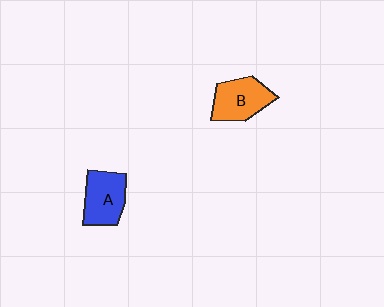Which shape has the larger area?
Shape B (orange).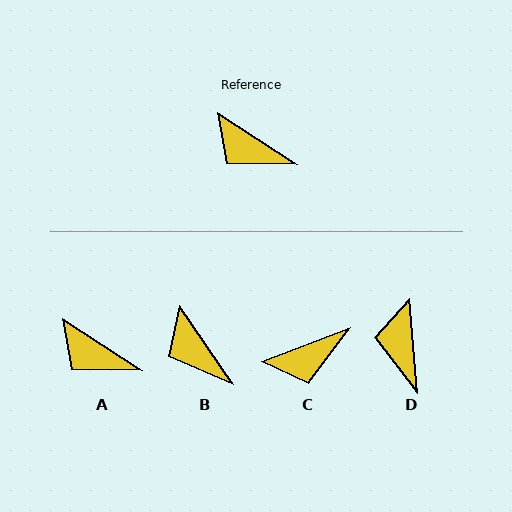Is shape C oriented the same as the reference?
No, it is off by about 54 degrees.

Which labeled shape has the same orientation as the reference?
A.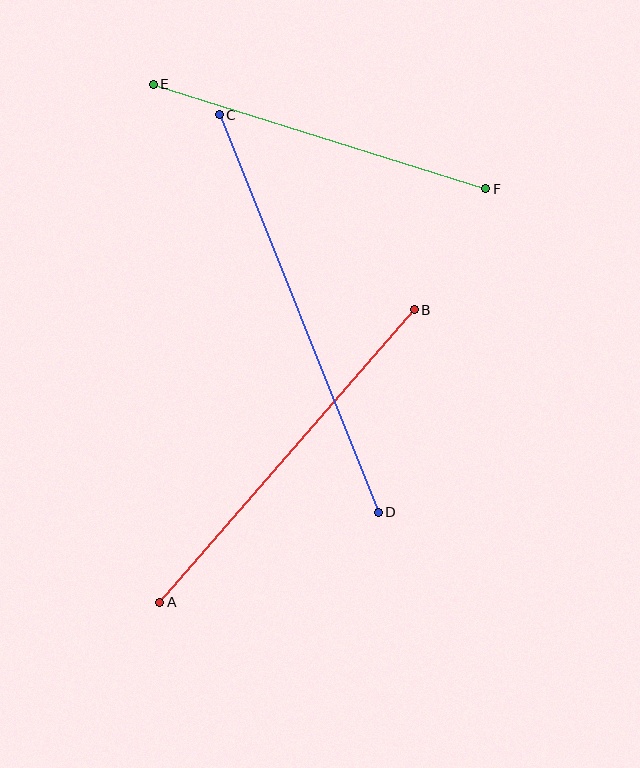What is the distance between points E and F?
The distance is approximately 348 pixels.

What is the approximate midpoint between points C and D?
The midpoint is at approximately (299, 314) pixels.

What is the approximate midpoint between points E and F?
The midpoint is at approximately (320, 136) pixels.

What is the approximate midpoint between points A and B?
The midpoint is at approximately (287, 456) pixels.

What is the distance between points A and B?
The distance is approximately 387 pixels.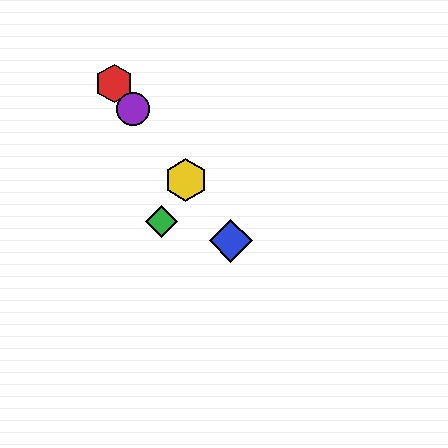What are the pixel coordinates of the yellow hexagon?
The yellow hexagon is at (186, 180).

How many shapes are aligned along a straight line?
4 shapes (the red hexagon, the blue diamond, the yellow hexagon, the purple circle) are aligned along a straight line.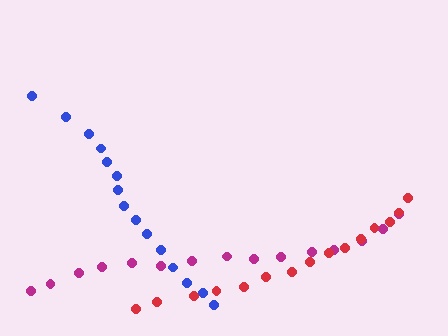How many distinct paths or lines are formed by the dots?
There are 3 distinct paths.